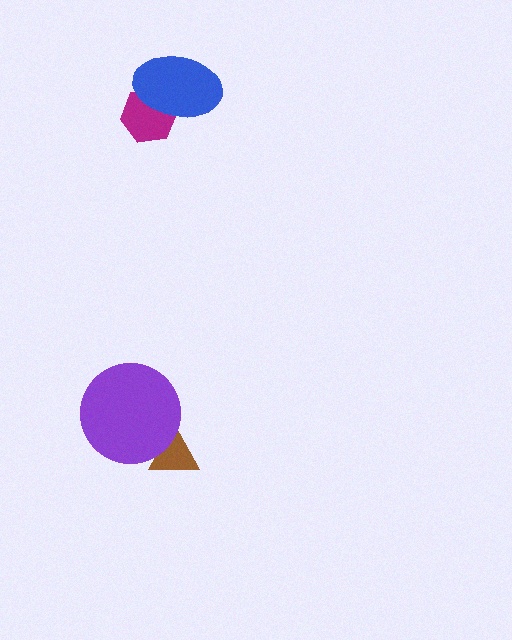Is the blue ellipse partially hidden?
No, no other shape covers it.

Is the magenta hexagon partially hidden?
Yes, it is partially covered by another shape.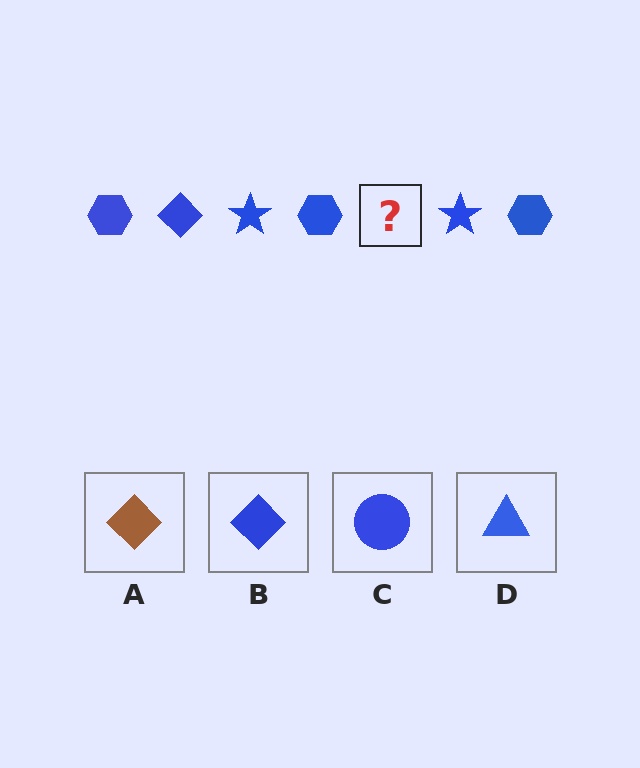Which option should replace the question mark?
Option B.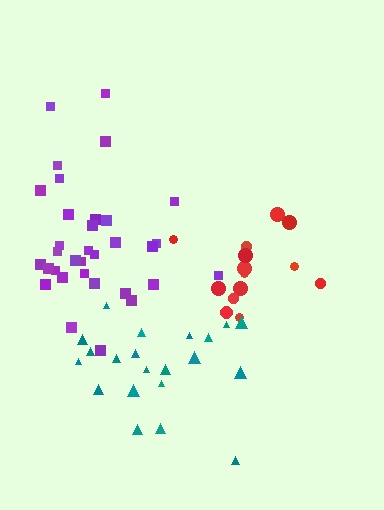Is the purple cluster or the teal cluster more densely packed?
Purple.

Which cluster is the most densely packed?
Red.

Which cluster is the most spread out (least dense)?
Teal.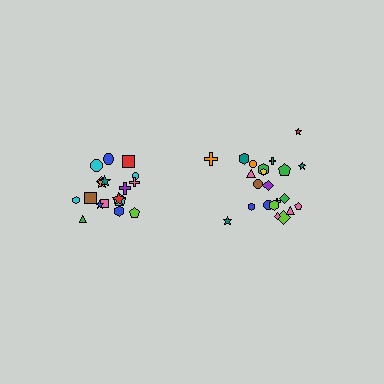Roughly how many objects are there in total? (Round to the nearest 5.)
Roughly 40 objects in total.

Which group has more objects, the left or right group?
The right group.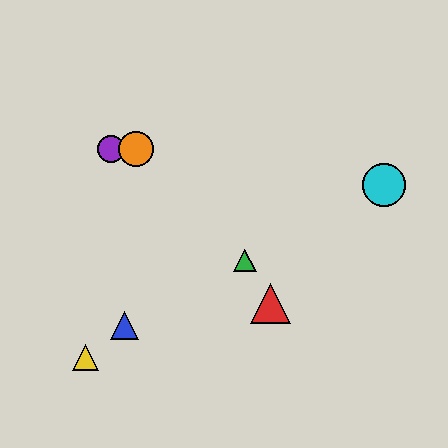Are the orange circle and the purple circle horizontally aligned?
Yes, both are at y≈149.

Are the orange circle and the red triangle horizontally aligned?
No, the orange circle is at y≈149 and the red triangle is at y≈304.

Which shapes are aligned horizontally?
The purple circle, the orange circle are aligned horizontally.